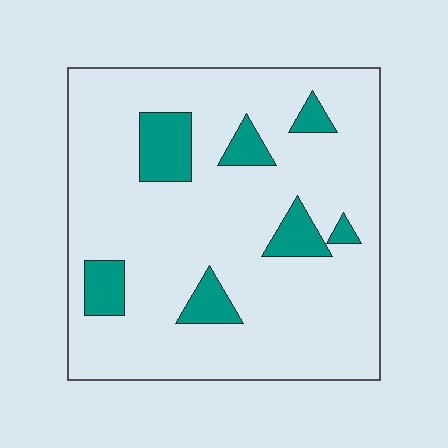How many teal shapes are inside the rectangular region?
7.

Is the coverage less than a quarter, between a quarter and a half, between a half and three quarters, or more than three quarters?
Less than a quarter.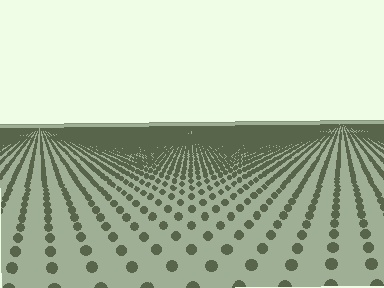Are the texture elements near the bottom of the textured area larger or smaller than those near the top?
Larger. Near the bottom, elements are closer to the viewer and appear at a bigger on-screen size.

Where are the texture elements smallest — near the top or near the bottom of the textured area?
Near the top.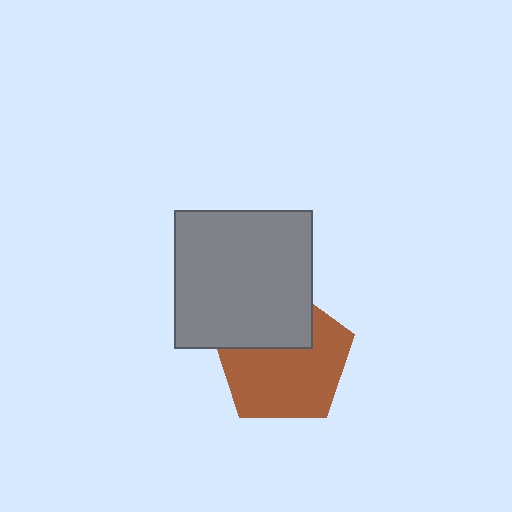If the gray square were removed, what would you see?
You would see the complete brown pentagon.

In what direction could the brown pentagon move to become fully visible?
The brown pentagon could move down. That would shift it out from behind the gray square entirely.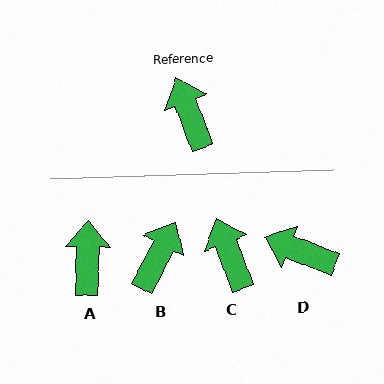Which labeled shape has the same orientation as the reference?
C.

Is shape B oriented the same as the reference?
No, it is off by about 48 degrees.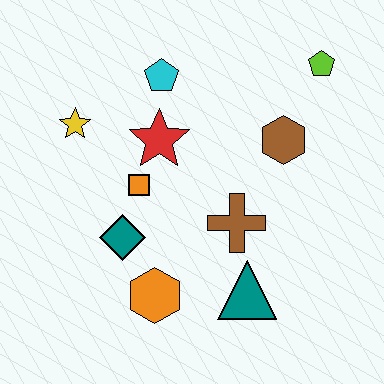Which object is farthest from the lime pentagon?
The orange hexagon is farthest from the lime pentagon.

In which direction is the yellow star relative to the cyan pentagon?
The yellow star is to the left of the cyan pentagon.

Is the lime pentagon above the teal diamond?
Yes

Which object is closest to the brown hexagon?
The lime pentagon is closest to the brown hexagon.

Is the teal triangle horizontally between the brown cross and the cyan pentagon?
No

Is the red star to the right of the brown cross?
No